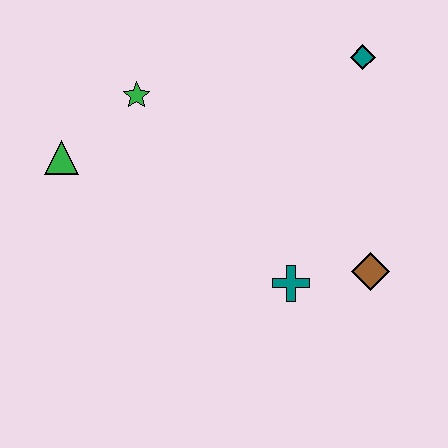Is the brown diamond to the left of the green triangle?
No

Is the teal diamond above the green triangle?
Yes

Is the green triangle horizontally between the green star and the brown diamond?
No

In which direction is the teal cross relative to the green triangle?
The teal cross is to the right of the green triangle.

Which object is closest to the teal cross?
The brown diamond is closest to the teal cross.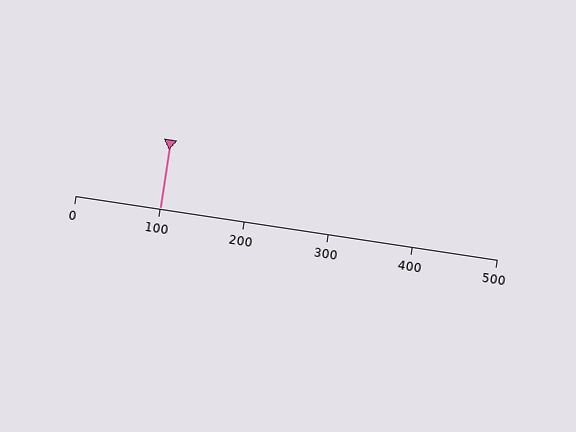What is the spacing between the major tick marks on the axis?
The major ticks are spaced 100 apart.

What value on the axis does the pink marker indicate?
The marker indicates approximately 100.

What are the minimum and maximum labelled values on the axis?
The axis runs from 0 to 500.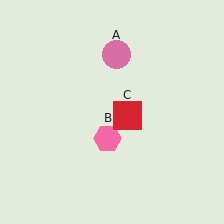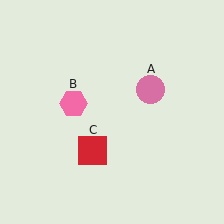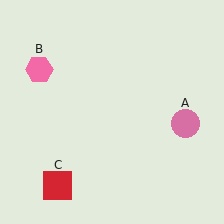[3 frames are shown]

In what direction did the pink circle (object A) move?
The pink circle (object A) moved down and to the right.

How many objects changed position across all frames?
3 objects changed position: pink circle (object A), pink hexagon (object B), red square (object C).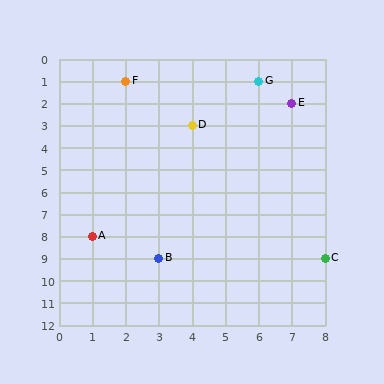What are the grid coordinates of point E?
Point E is at grid coordinates (7, 2).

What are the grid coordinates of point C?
Point C is at grid coordinates (8, 9).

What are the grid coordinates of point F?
Point F is at grid coordinates (2, 1).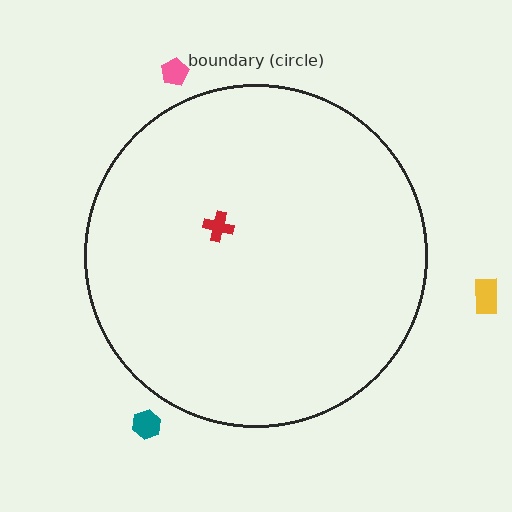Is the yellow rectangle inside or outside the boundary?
Outside.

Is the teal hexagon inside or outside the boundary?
Outside.